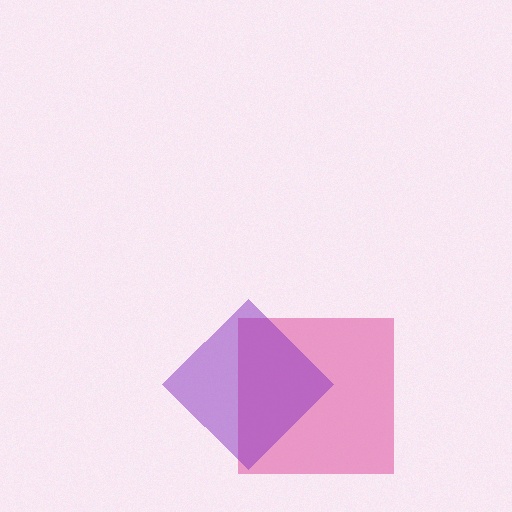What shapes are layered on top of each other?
The layered shapes are: a pink square, a purple diamond.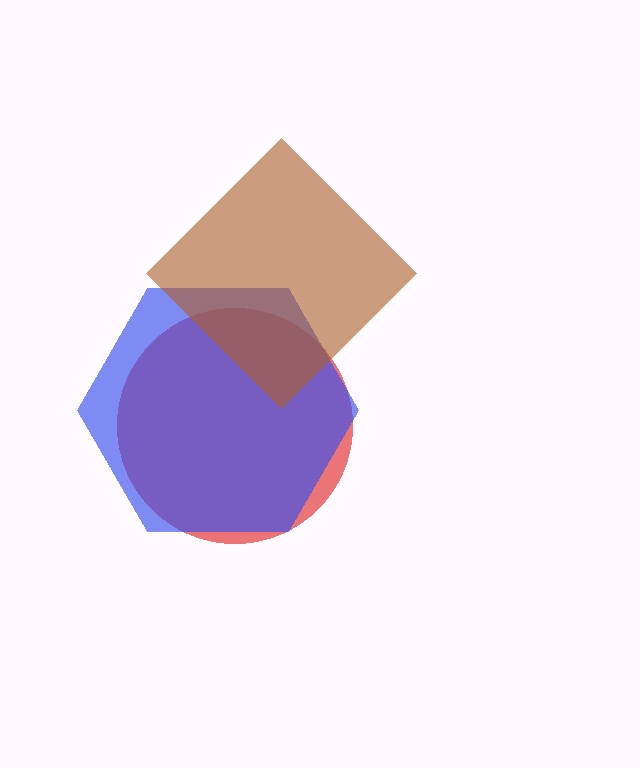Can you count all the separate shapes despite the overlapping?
Yes, there are 3 separate shapes.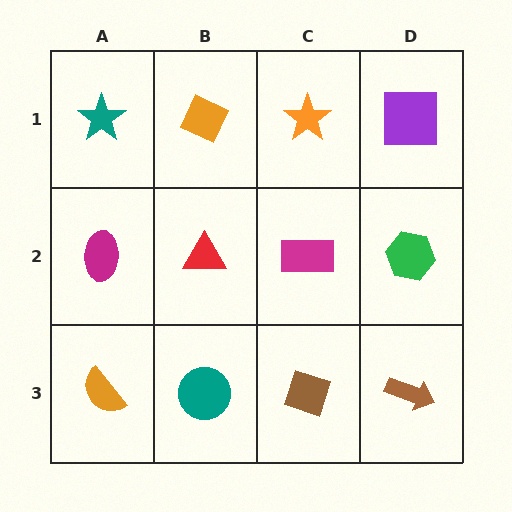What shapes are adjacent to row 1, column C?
A magenta rectangle (row 2, column C), an orange diamond (row 1, column B), a purple square (row 1, column D).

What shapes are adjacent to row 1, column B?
A red triangle (row 2, column B), a teal star (row 1, column A), an orange star (row 1, column C).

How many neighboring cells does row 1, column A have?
2.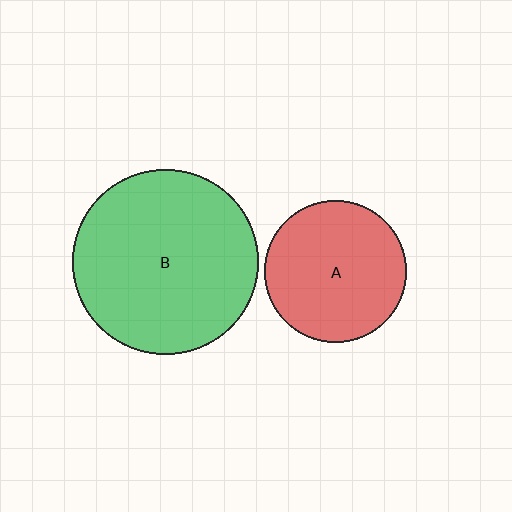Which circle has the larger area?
Circle B (green).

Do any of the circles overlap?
No, none of the circles overlap.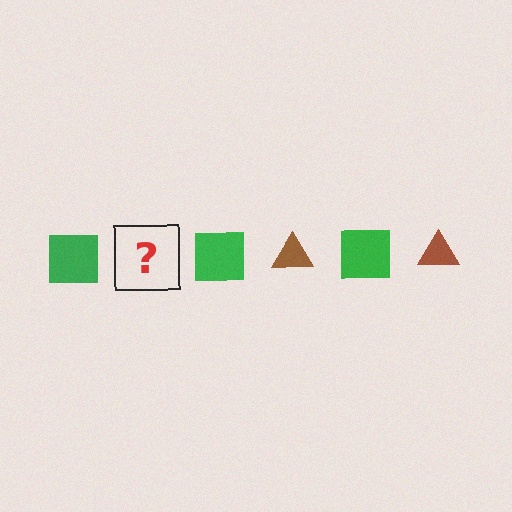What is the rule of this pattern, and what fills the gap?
The rule is that the pattern alternates between green square and brown triangle. The gap should be filled with a brown triangle.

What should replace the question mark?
The question mark should be replaced with a brown triangle.